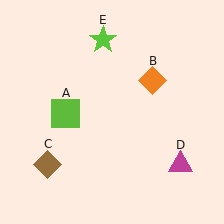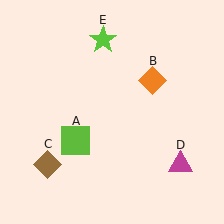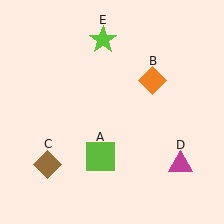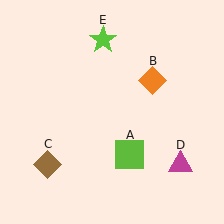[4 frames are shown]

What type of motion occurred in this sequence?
The lime square (object A) rotated counterclockwise around the center of the scene.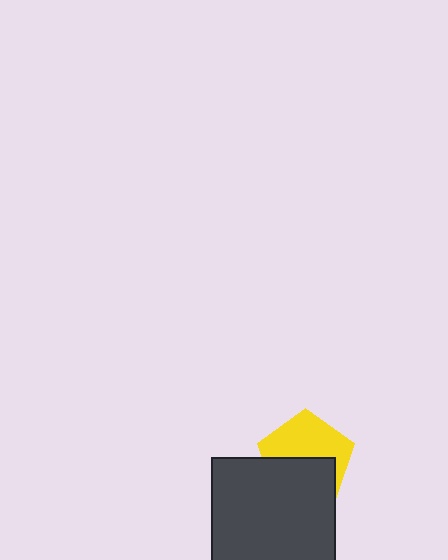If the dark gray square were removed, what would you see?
You would see the complete yellow pentagon.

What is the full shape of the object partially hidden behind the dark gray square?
The partially hidden object is a yellow pentagon.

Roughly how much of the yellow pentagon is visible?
About half of it is visible (roughly 54%).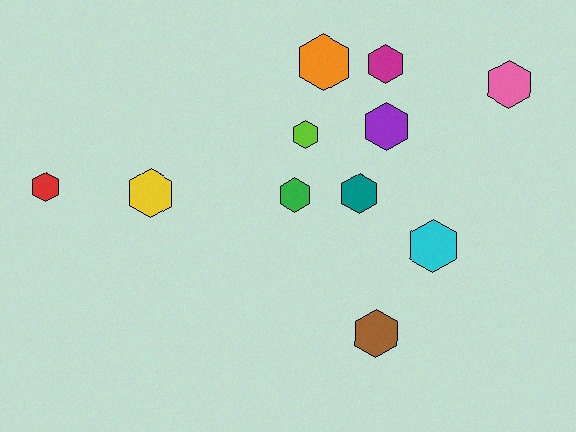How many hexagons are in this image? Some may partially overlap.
There are 11 hexagons.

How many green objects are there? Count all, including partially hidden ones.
There is 1 green object.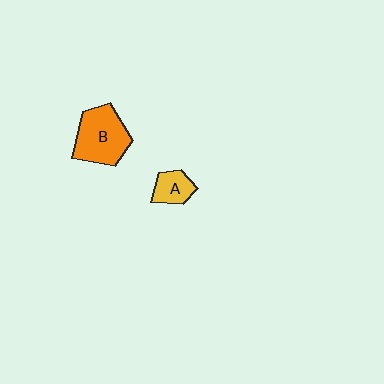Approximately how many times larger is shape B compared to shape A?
Approximately 2.2 times.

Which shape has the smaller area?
Shape A (yellow).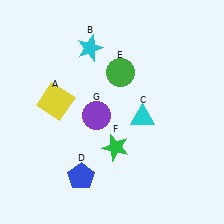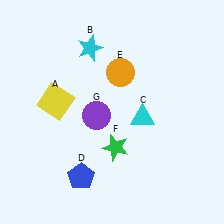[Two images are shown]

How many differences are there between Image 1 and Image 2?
There is 1 difference between the two images.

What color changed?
The circle (E) changed from green in Image 1 to orange in Image 2.